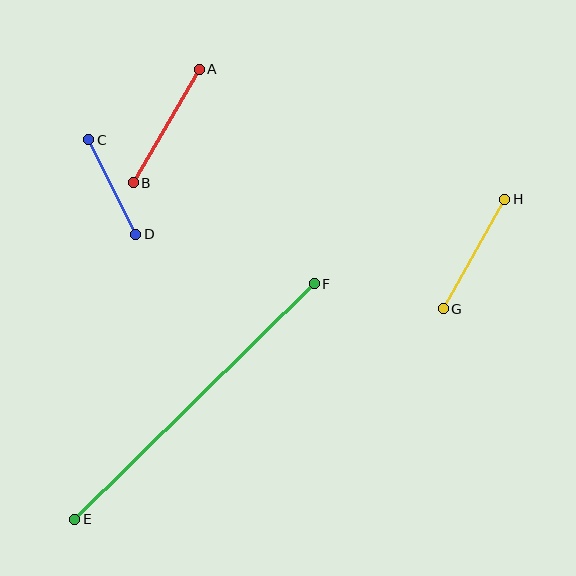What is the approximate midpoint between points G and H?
The midpoint is at approximately (474, 254) pixels.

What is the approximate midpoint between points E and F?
The midpoint is at approximately (195, 402) pixels.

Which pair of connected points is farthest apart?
Points E and F are farthest apart.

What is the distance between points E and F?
The distance is approximately 336 pixels.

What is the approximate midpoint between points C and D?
The midpoint is at approximately (112, 187) pixels.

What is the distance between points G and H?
The distance is approximately 126 pixels.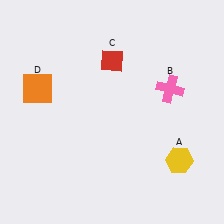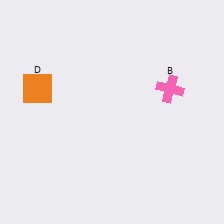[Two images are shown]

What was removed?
The yellow hexagon (A), the red diamond (C) were removed in Image 2.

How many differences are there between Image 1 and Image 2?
There are 2 differences between the two images.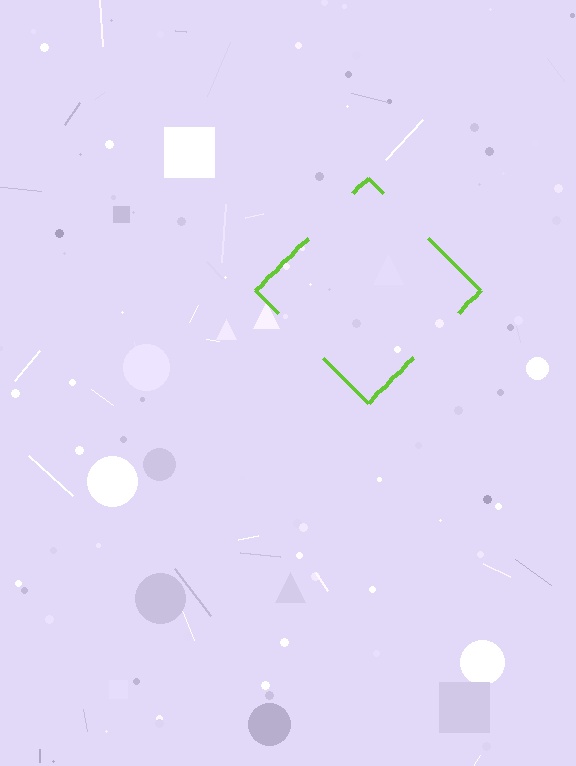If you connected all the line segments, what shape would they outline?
They would outline a diamond.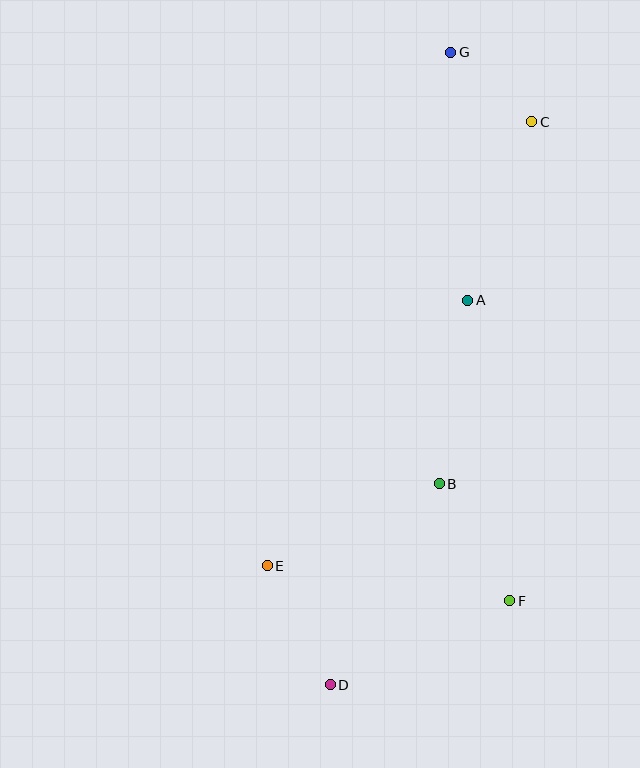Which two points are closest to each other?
Points C and G are closest to each other.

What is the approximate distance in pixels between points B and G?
The distance between B and G is approximately 432 pixels.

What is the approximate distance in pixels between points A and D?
The distance between A and D is approximately 408 pixels.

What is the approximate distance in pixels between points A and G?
The distance between A and G is approximately 249 pixels.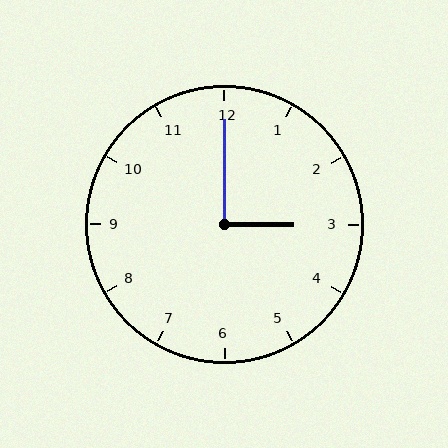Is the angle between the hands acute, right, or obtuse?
It is right.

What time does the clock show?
3:00.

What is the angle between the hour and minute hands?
Approximately 90 degrees.